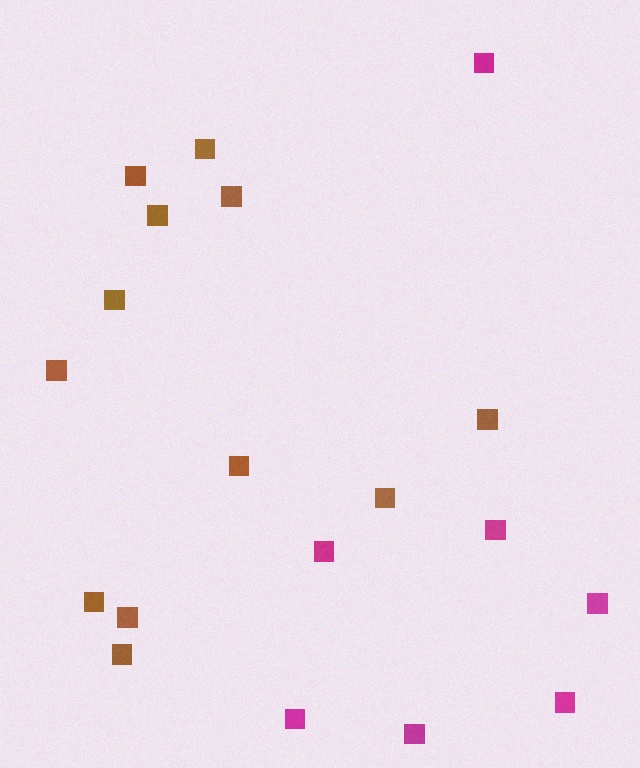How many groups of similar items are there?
There are 2 groups: one group of magenta squares (7) and one group of brown squares (12).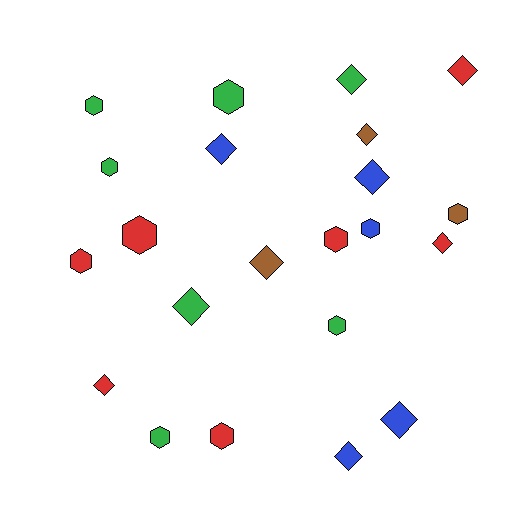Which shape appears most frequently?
Hexagon, with 11 objects.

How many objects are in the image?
There are 22 objects.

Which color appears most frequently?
Green, with 7 objects.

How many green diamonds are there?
There are 2 green diamonds.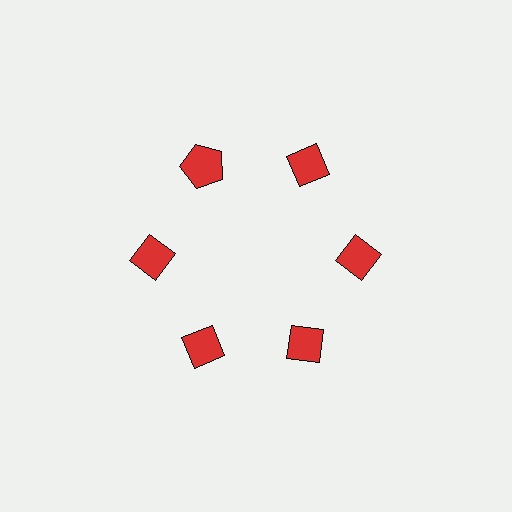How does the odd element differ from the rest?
It has a different shape: pentagon instead of diamond.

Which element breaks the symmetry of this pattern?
The red pentagon at roughly the 11 o'clock position breaks the symmetry. All other shapes are red diamonds.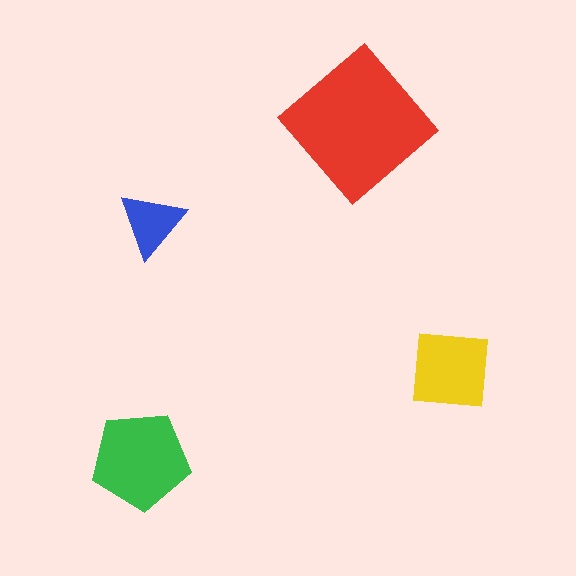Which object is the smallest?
The blue triangle.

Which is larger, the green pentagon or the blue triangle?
The green pentagon.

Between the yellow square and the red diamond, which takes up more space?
The red diamond.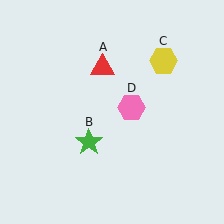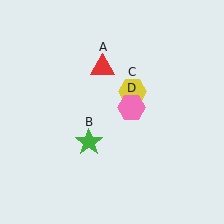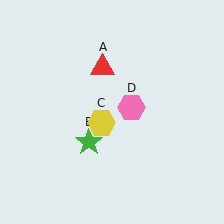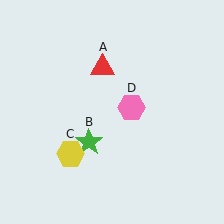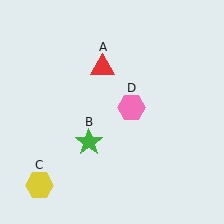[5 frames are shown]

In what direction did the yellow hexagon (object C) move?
The yellow hexagon (object C) moved down and to the left.